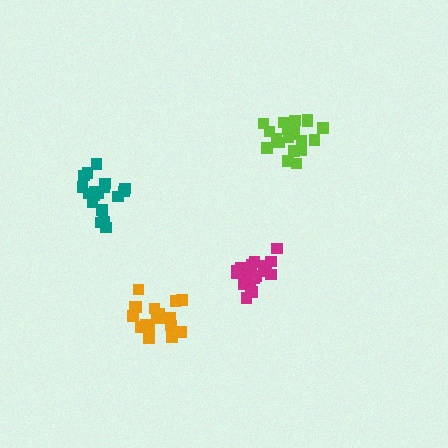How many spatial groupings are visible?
There are 4 spatial groupings.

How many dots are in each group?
Group 1: 18 dots, Group 2: 20 dots, Group 3: 20 dots, Group 4: 18 dots (76 total).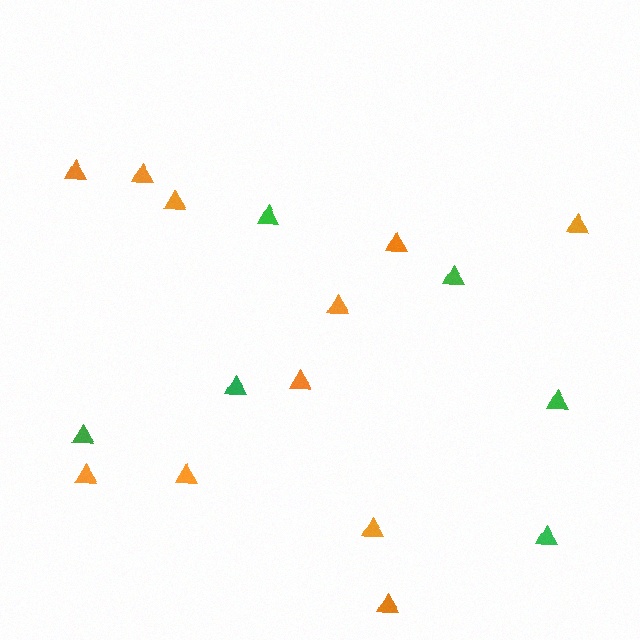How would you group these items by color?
There are 2 groups: one group of green triangles (6) and one group of orange triangles (11).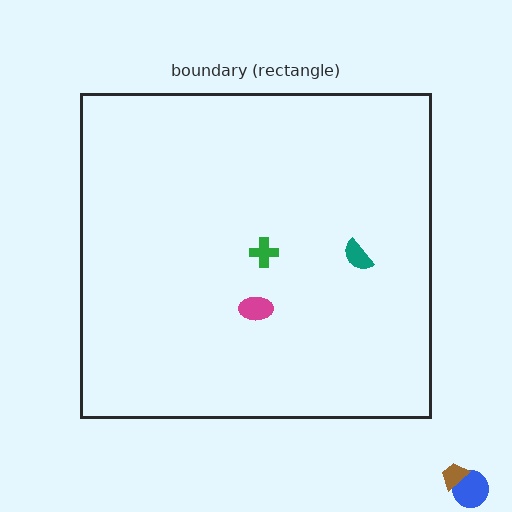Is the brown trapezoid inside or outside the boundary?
Outside.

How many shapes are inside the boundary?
3 inside, 2 outside.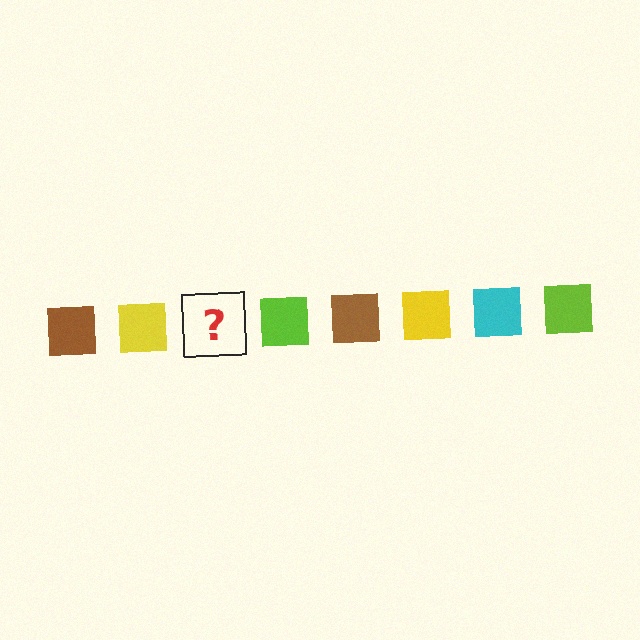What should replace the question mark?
The question mark should be replaced with a cyan square.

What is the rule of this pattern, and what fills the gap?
The rule is that the pattern cycles through brown, yellow, cyan, lime squares. The gap should be filled with a cyan square.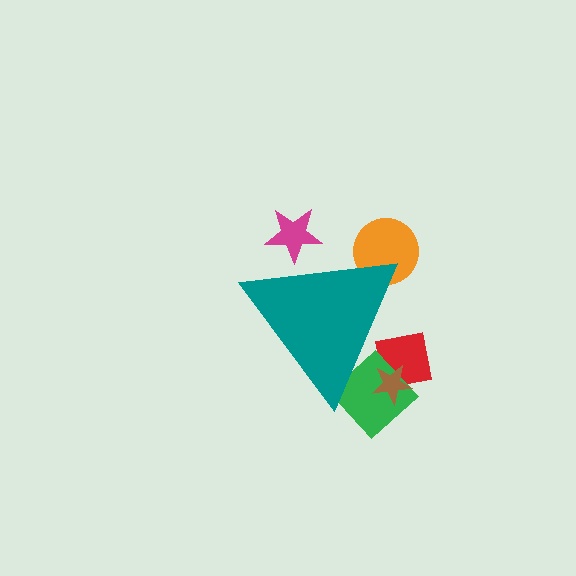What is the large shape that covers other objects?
A teal triangle.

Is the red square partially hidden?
Yes, the red square is partially hidden behind the teal triangle.